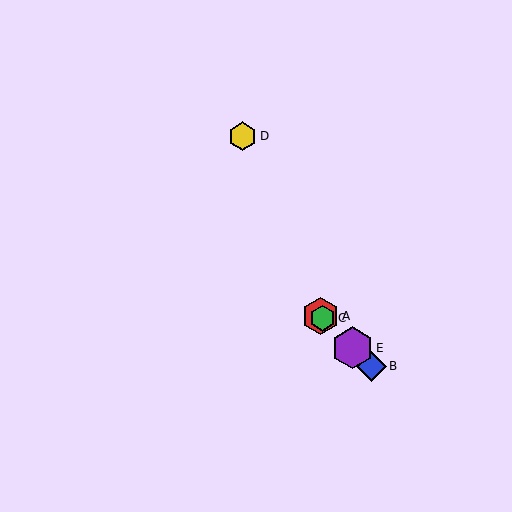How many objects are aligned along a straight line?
4 objects (A, B, C, E) are aligned along a straight line.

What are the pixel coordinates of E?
Object E is at (352, 348).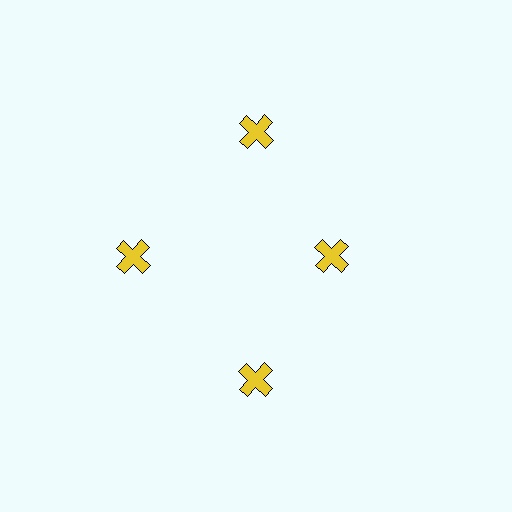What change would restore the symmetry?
The symmetry would be restored by moving it outward, back onto the ring so that all 4 crosses sit at equal angles and equal distance from the center.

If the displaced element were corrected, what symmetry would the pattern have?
It would have 4-fold rotational symmetry — the pattern would map onto itself every 90 degrees.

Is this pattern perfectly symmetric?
No. The 4 yellow crosses are arranged in a ring, but one element near the 3 o'clock position is pulled inward toward the center, breaking the 4-fold rotational symmetry.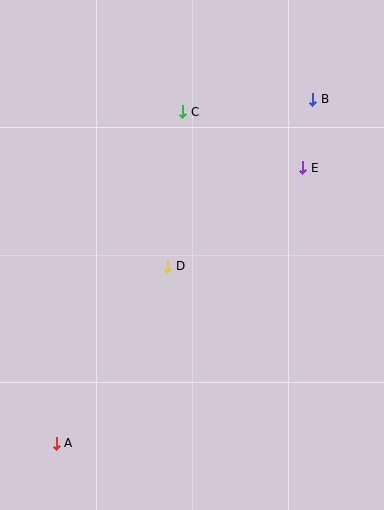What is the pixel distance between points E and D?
The distance between E and D is 167 pixels.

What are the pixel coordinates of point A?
Point A is at (56, 443).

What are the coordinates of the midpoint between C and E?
The midpoint between C and E is at (243, 140).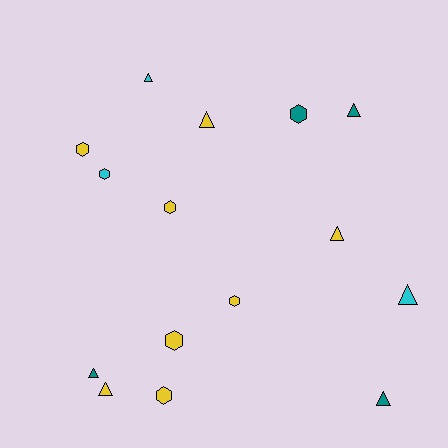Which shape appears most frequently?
Triangle, with 8 objects.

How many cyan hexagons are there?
There is 1 cyan hexagon.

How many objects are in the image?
There are 15 objects.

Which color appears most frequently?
Yellow, with 8 objects.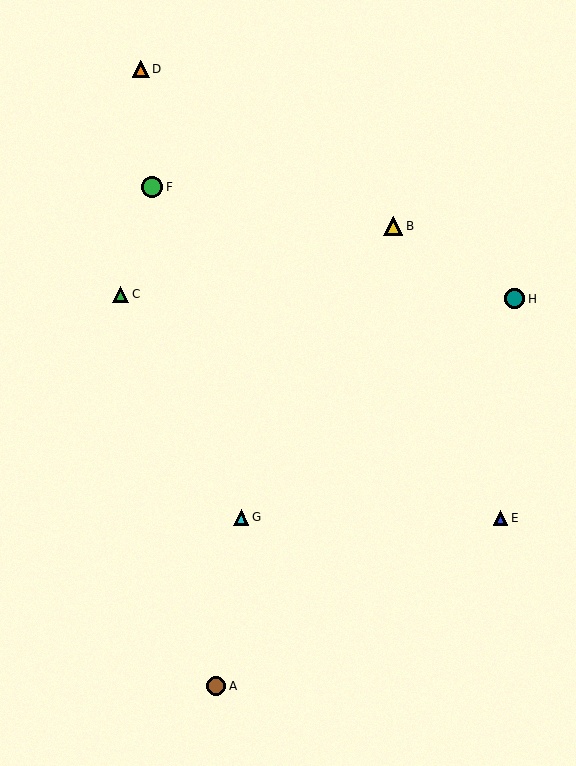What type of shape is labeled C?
Shape C is a green triangle.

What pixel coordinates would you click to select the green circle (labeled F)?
Click at (152, 187) to select the green circle F.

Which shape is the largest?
The green circle (labeled F) is the largest.